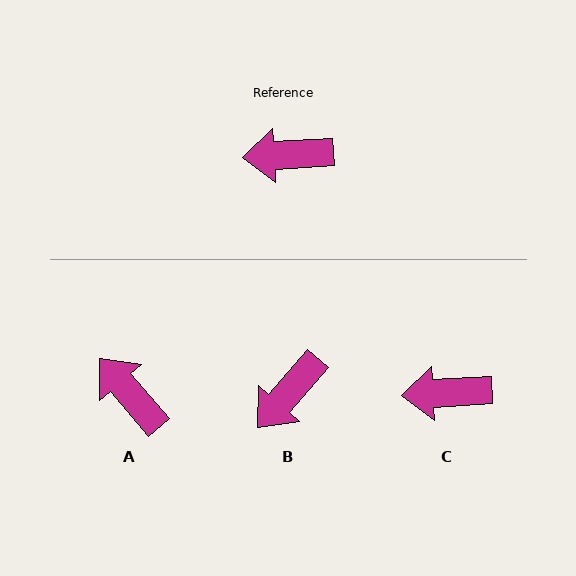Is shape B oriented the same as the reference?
No, it is off by about 46 degrees.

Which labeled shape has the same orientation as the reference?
C.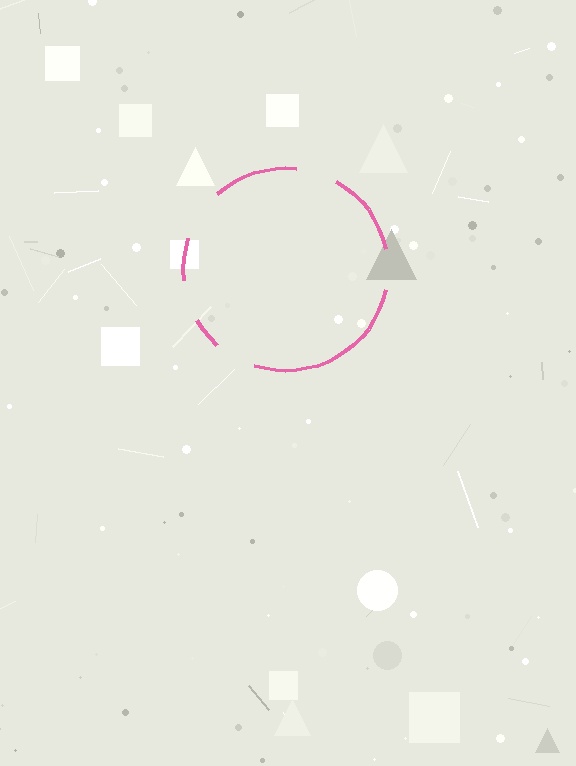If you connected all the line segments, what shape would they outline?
They would outline a circle.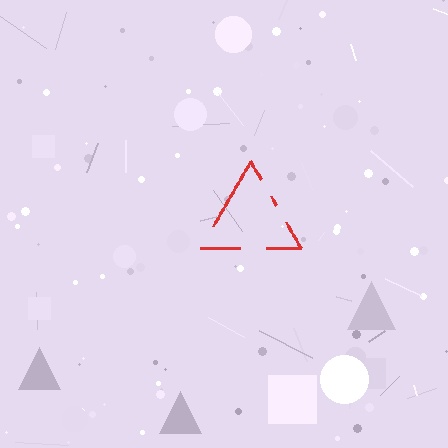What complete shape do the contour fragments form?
The contour fragments form a triangle.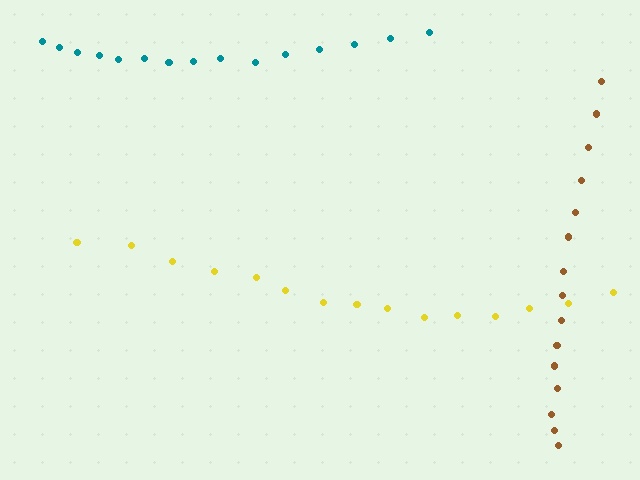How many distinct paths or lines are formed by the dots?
There are 3 distinct paths.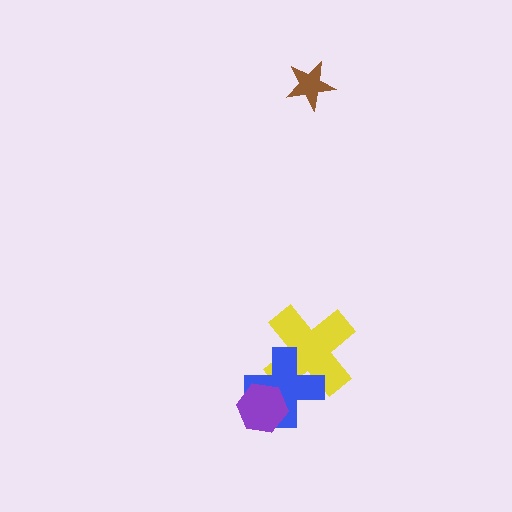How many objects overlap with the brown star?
0 objects overlap with the brown star.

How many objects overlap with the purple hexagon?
1 object overlaps with the purple hexagon.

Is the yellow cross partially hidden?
Yes, it is partially covered by another shape.